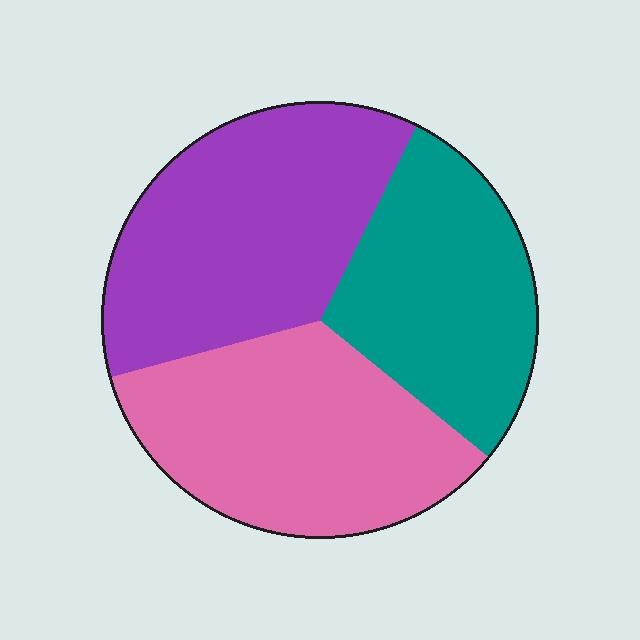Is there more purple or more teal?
Purple.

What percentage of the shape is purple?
Purple takes up between a third and a half of the shape.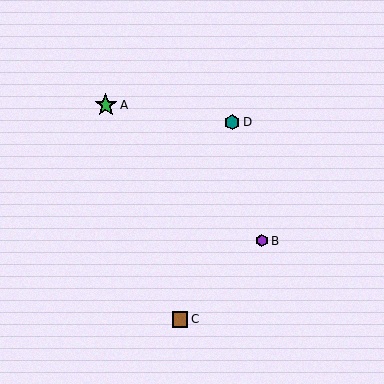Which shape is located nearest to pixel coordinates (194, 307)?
The brown square (labeled C) at (180, 319) is nearest to that location.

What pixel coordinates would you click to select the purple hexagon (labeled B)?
Click at (262, 241) to select the purple hexagon B.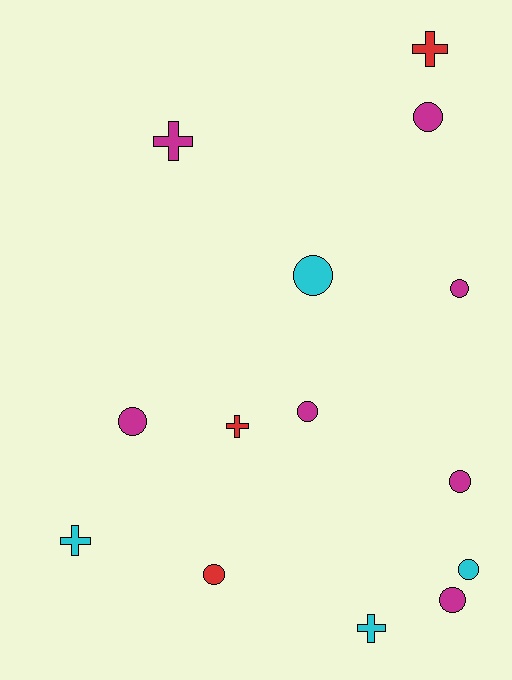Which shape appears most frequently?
Circle, with 9 objects.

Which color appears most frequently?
Magenta, with 7 objects.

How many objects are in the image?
There are 14 objects.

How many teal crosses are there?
There are no teal crosses.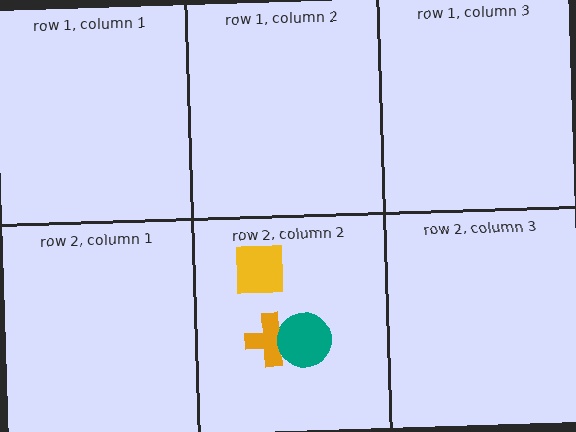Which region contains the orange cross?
The row 2, column 2 region.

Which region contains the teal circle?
The row 2, column 2 region.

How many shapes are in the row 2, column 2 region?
3.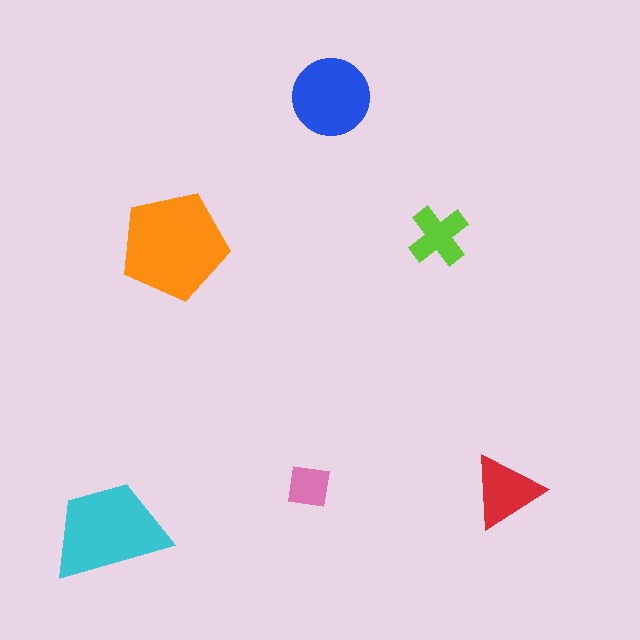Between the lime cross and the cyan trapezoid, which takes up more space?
The cyan trapezoid.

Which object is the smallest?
The pink square.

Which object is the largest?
The orange pentagon.